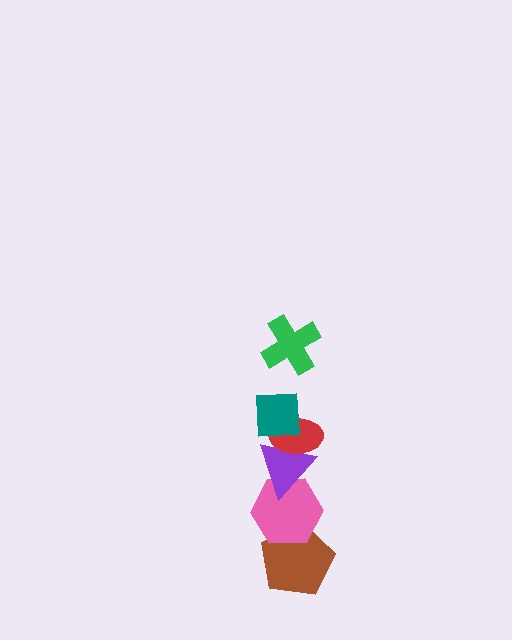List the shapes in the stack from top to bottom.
From top to bottom: the green cross, the teal square, the red ellipse, the purple triangle, the pink hexagon, the brown pentagon.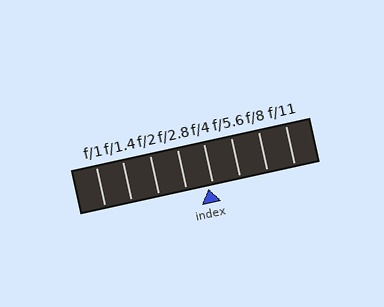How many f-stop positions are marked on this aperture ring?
There are 8 f-stop positions marked.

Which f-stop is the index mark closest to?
The index mark is closest to f/4.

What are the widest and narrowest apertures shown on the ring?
The widest aperture shown is f/1 and the narrowest is f/11.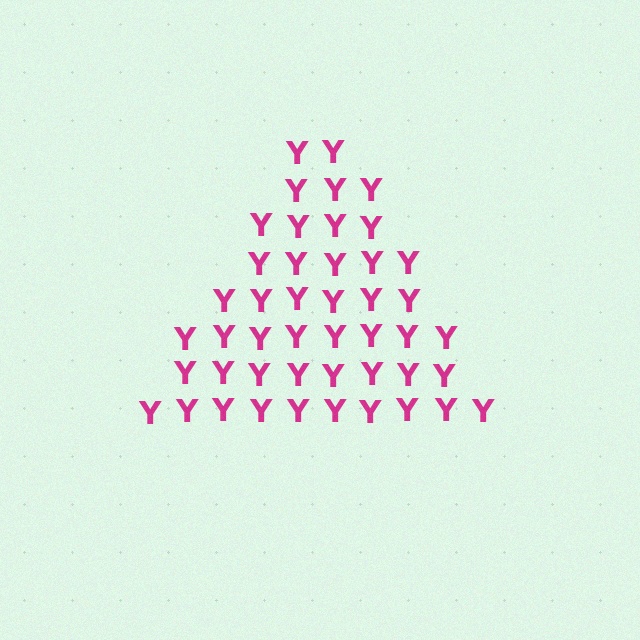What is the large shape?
The large shape is a triangle.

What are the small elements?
The small elements are letter Y's.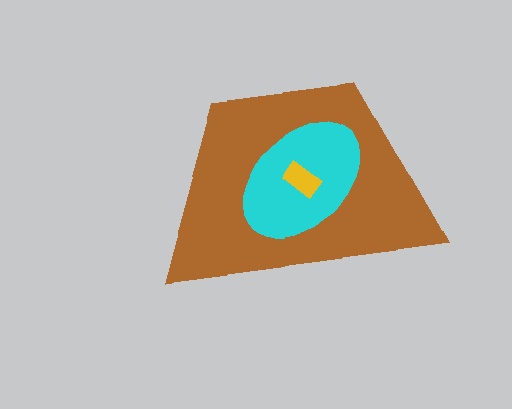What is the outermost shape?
The brown trapezoid.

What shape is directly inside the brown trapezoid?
The cyan ellipse.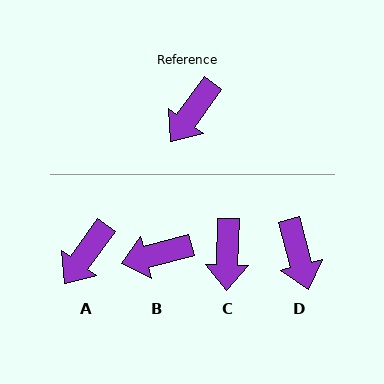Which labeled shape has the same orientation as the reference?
A.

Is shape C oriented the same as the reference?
No, it is off by about 34 degrees.